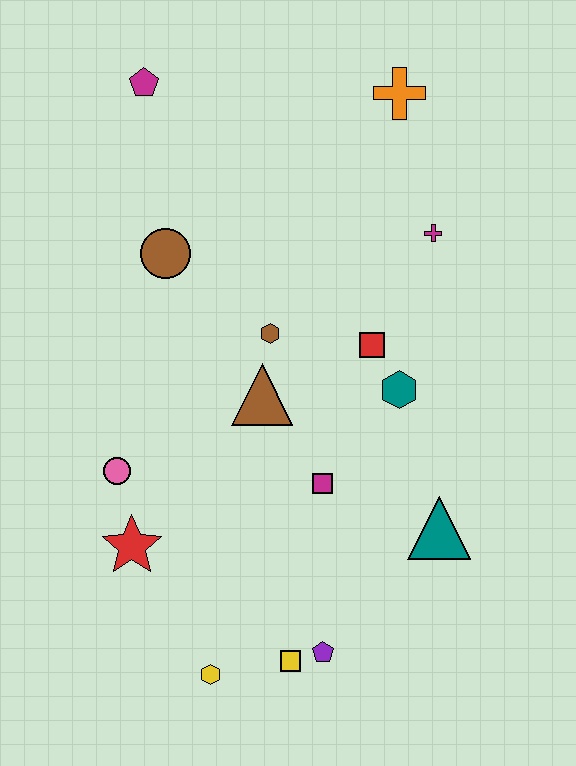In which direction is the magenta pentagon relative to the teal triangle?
The magenta pentagon is above the teal triangle.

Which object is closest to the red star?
The pink circle is closest to the red star.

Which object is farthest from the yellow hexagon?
The orange cross is farthest from the yellow hexagon.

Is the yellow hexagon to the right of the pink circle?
Yes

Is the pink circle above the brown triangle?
No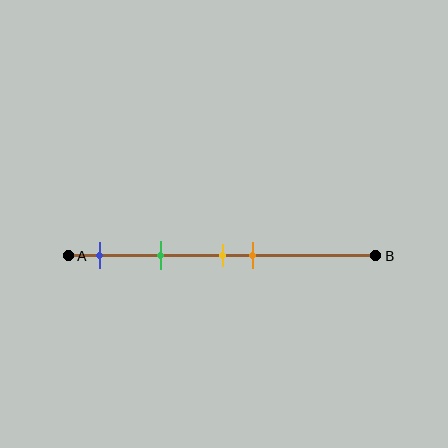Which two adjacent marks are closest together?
The yellow and orange marks are the closest adjacent pair.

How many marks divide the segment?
There are 4 marks dividing the segment.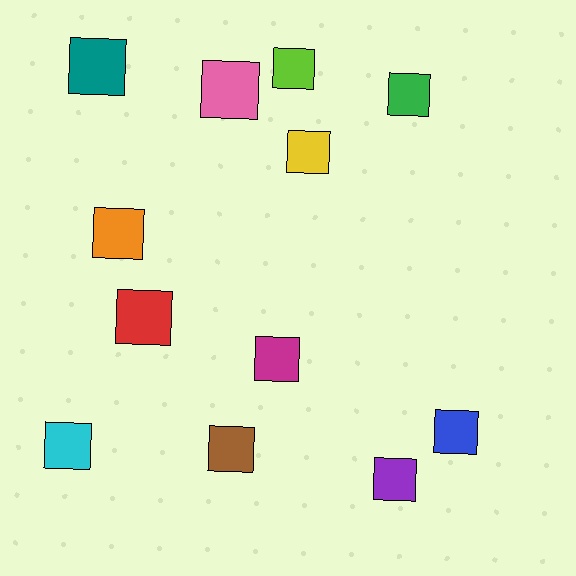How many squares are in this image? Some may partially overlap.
There are 12 squares.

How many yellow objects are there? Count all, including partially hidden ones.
There is 1 yellow object.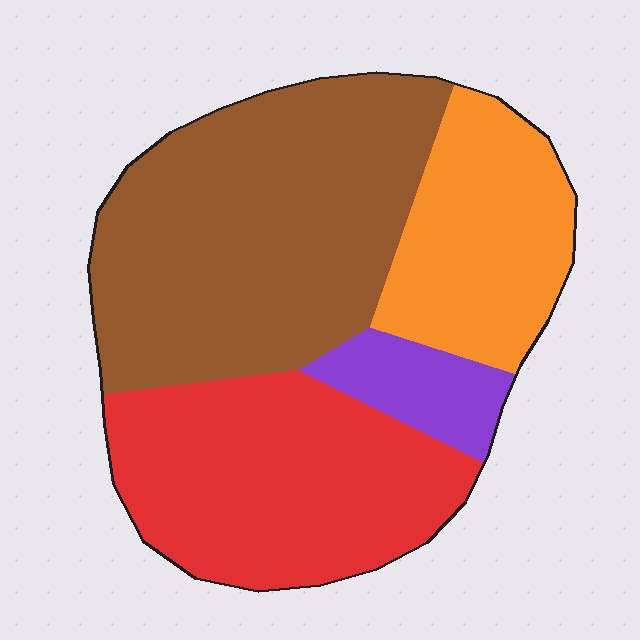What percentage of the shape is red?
Red takes up between a quarter and a half of the shape.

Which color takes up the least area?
Purple, at roughly 5%.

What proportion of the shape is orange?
Orange covers 20% of the shape.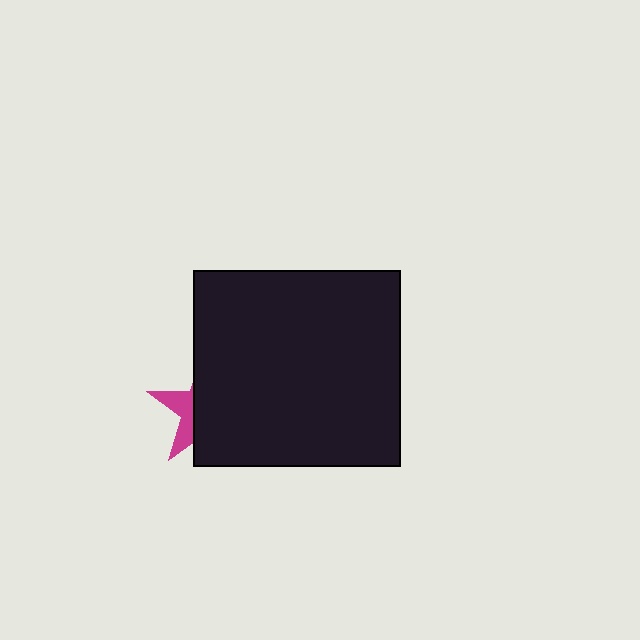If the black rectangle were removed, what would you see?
You would see the complete magenta star.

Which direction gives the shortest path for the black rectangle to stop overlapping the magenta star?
Moving right gives the shortest separation.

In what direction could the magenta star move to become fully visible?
The magenta star could move left. That would shift it out from behind the black rectangle entirely.